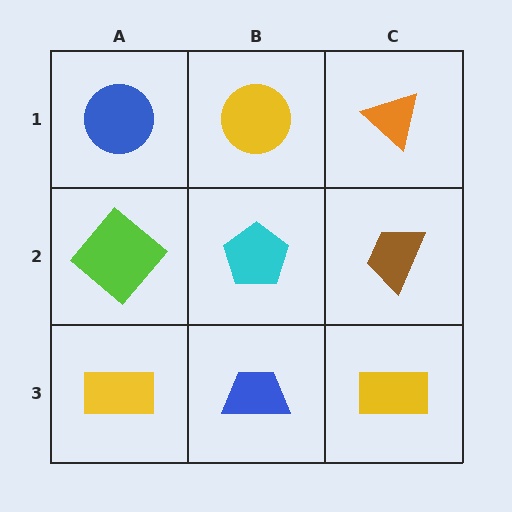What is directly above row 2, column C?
An orange triangle.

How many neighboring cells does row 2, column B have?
4.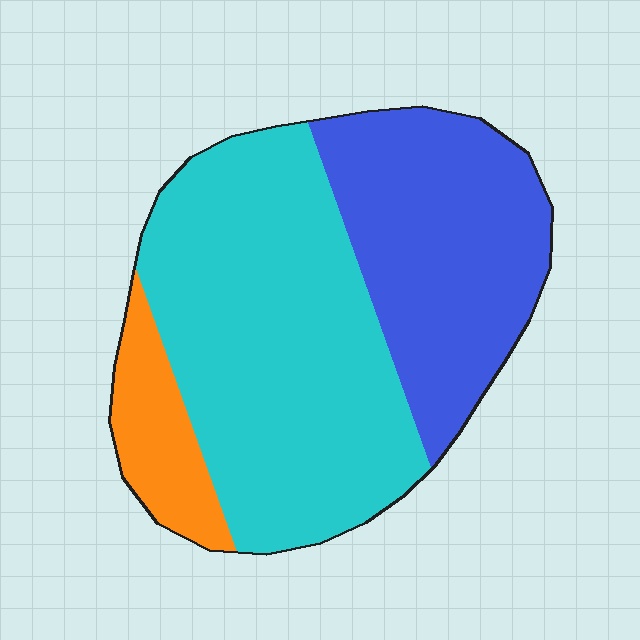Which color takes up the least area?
Orange, at roughly 10%.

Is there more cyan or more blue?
Cyan.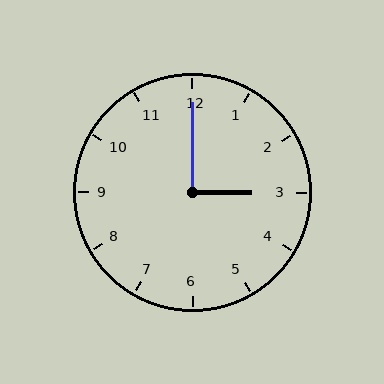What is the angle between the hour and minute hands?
Approximately 90 degrees.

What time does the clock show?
3:00.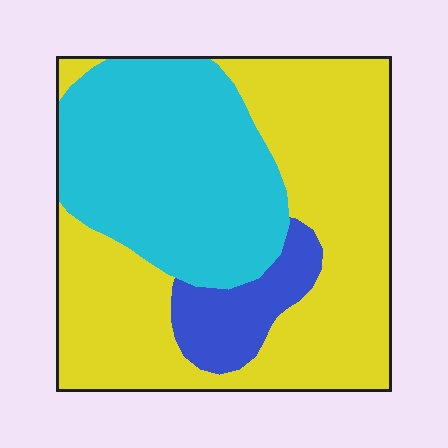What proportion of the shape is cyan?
Cyan covers around 35% of the shape.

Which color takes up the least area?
Blue, at roughly 10%.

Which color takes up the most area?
Yellow, at roughly 55%.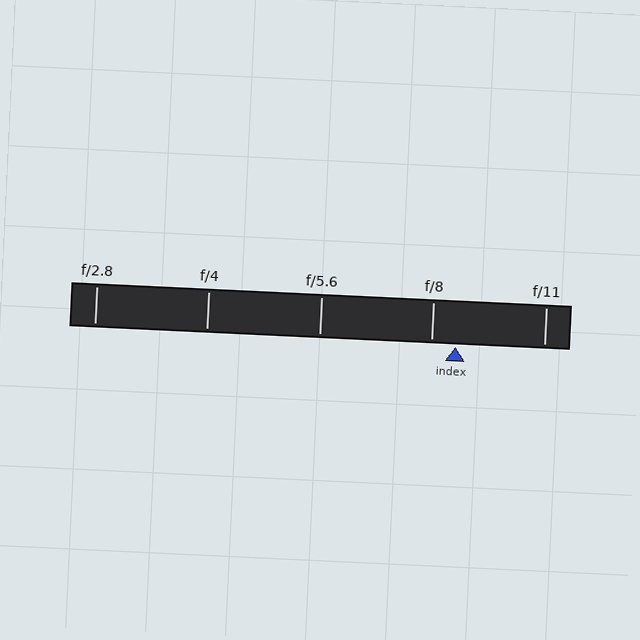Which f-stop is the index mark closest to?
The index mark is closest to f/8.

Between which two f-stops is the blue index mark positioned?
The index mark is between f/8 and f/11.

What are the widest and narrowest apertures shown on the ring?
The widest aperture shown is f/2.8 and the narrowest is f/11.